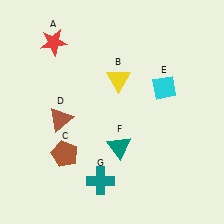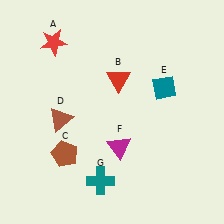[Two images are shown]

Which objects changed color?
B changed from yellow to red. E changed from cyan to teal. F changed from teal to magenta.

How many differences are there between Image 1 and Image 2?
There are 3 differences between the two images.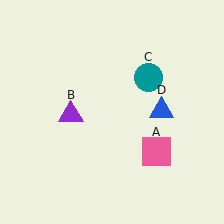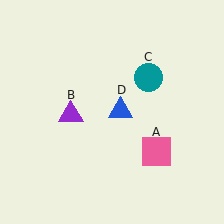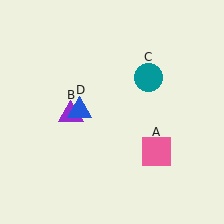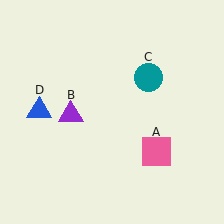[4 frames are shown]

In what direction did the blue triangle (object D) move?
The blue triangle (object D) moved left.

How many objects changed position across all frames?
1 object changed position: blue triangle (object D).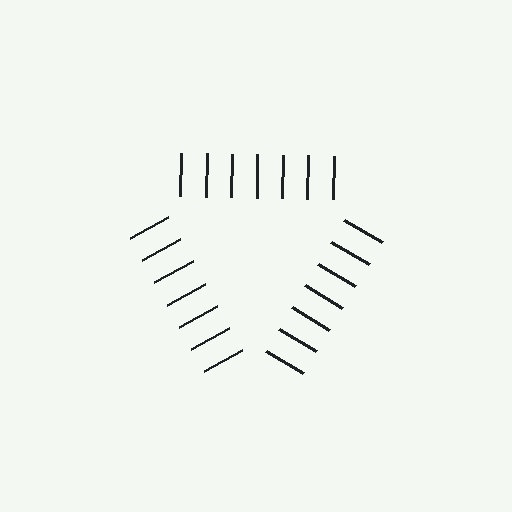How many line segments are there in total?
21 — 7 along each of the 3 edges.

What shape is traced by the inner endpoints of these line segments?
An illusory triangle — the line segments terminate on its edges but no continuous stroke is drawn.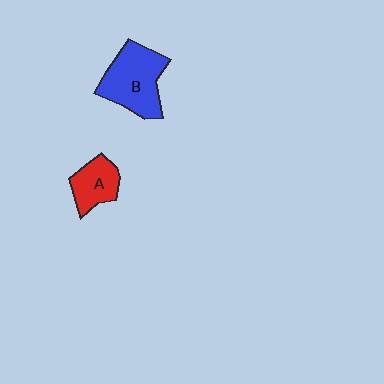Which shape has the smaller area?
Shape A (red).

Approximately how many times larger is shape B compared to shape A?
Approximately 1.8 times.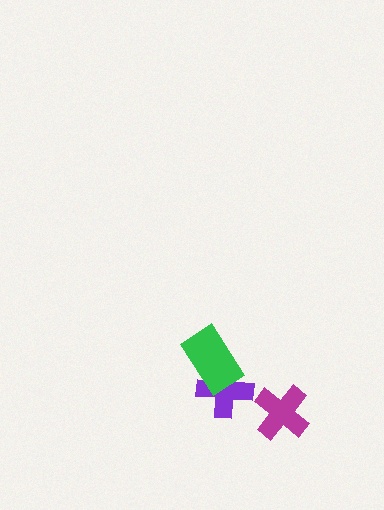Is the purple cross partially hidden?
Yes, it is partially covered by another shape.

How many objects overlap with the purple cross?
1 object overlaps with the purple cross.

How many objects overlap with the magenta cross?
0 objects overlap with the magenta cross.